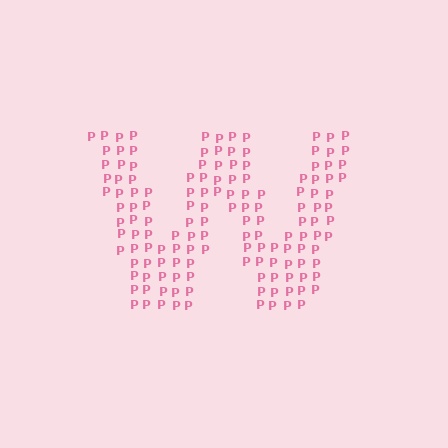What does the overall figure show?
The overall figure shows the letter W.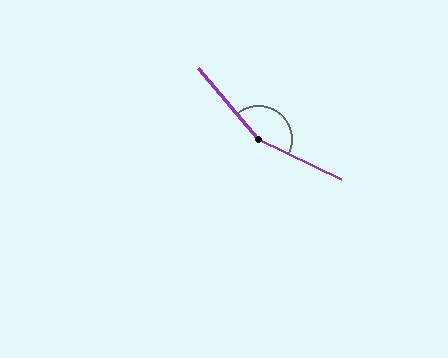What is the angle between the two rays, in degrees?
Approximately 156 degrees.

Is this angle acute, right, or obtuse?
It is obtuse.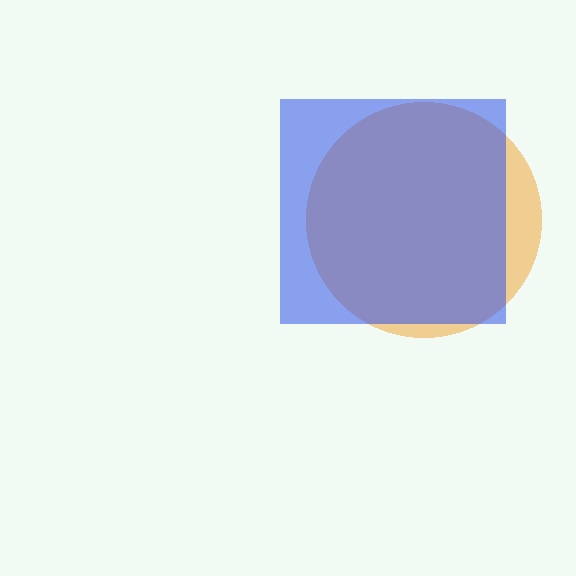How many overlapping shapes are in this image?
There are 2 overlapping shapes in the image.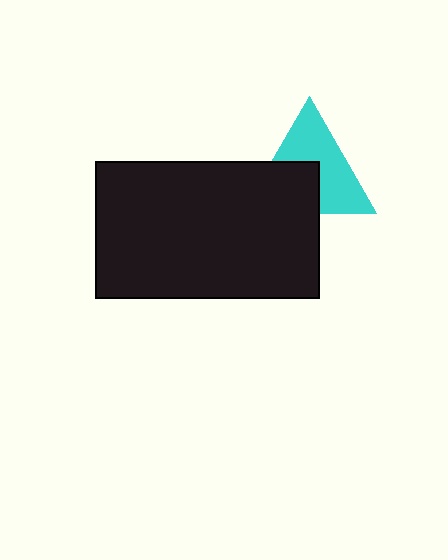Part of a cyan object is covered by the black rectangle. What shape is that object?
It is a triangle.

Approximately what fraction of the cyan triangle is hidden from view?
Roughly 41% of the cyan triangle is hidden behind the black rectangle.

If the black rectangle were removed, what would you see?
You would see the complete cyan triangle.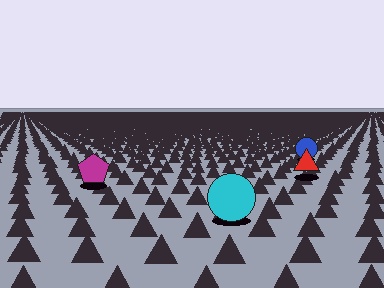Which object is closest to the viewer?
The cyan circle is closest. The texture marks near it are larger and more spread out.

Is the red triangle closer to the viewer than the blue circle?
Yes. The red triangle is closer — you can tell from the texture gradient: the ground texture is coarser near it.